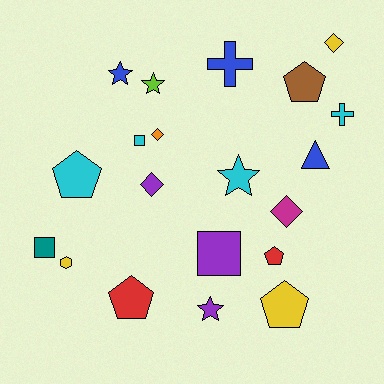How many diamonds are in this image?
There are 4 diamonds.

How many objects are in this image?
There are 20 objects.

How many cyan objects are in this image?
There are 4 cyan objects.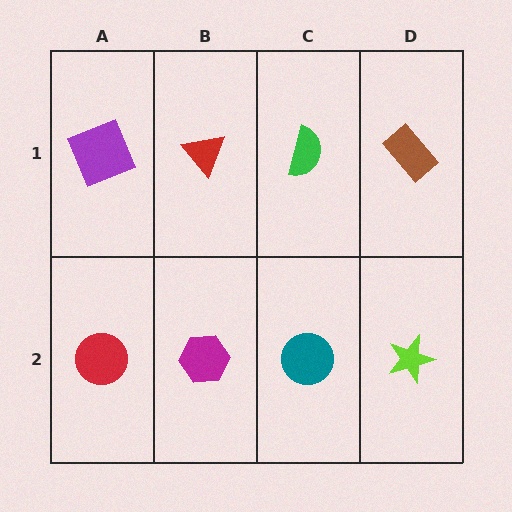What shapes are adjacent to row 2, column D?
A brown rectangle (row 1, column D), a teal circle (row 2, column C).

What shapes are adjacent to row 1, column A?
A red circle (row 2, column A), a red triangle (row 1, column B).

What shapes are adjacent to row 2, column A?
A purple square (row 1, column A), a magenta hexagon (row 2, column B).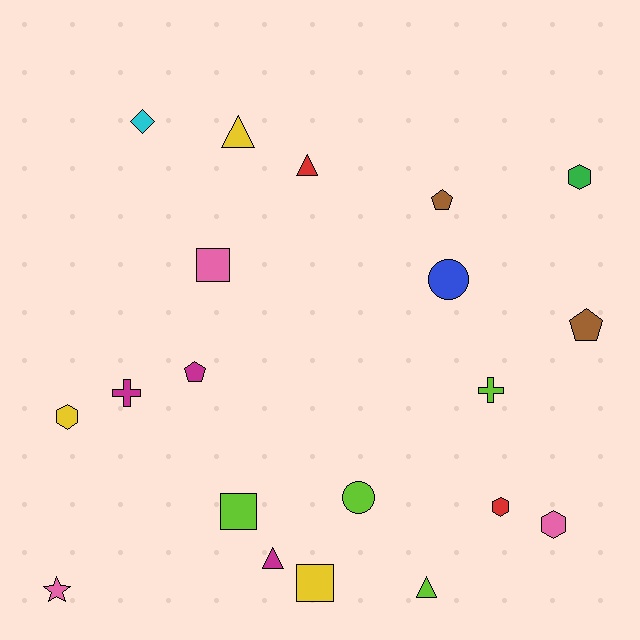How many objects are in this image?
There are 20 objects.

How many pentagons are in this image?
There are 3 pentagons.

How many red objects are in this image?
There are 2 red objects.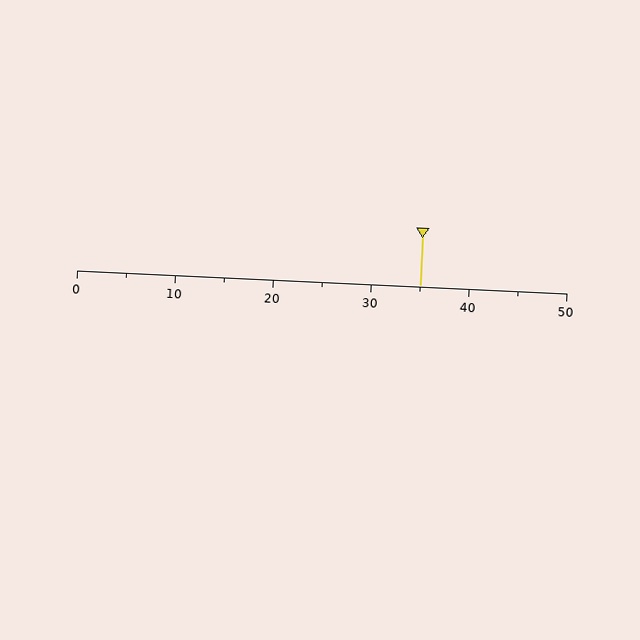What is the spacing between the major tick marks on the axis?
The major ticks are spaced 10 apart.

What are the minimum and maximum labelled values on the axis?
The axis runs from 0 to 50.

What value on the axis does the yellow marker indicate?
The marker indicates approximately 35.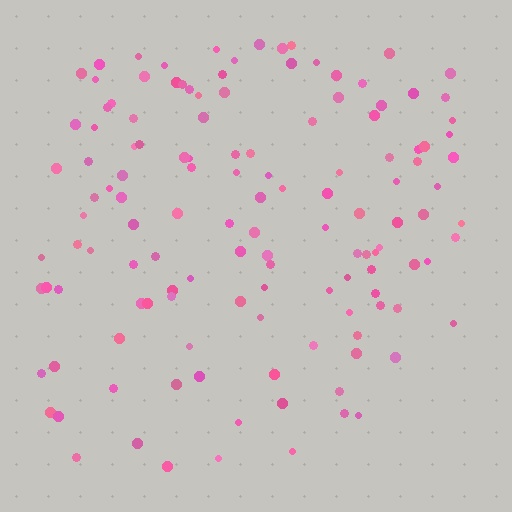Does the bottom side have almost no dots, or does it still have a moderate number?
Still a moderate number, just noticeably fewer than the top.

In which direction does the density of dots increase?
From bottom to top, with the top side densest.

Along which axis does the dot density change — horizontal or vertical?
Vertical.